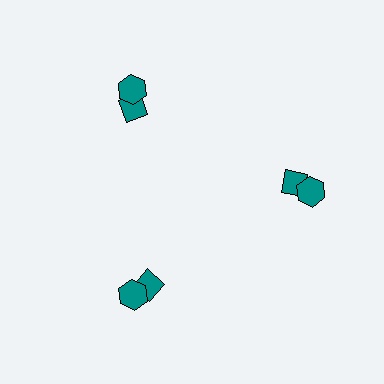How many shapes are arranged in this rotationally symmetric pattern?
There are 6 shapes, arranged in 3 groups of 2.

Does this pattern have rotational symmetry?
Yes, this pattern has 3-fold rotational symmetry. It looks the same after rotating 120 degrees around the center.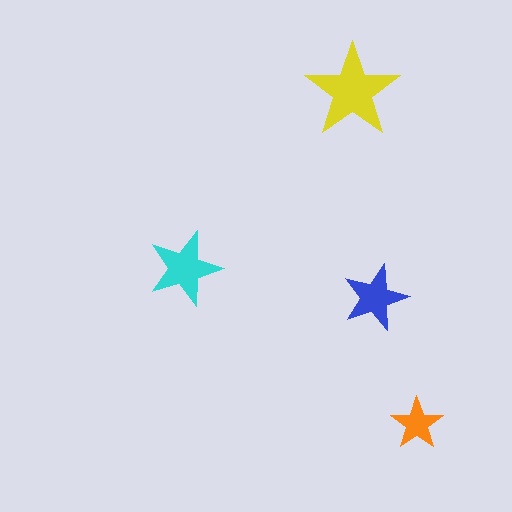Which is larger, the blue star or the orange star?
The blue one.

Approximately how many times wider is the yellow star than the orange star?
About 2 times wider.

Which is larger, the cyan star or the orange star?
The cyan one.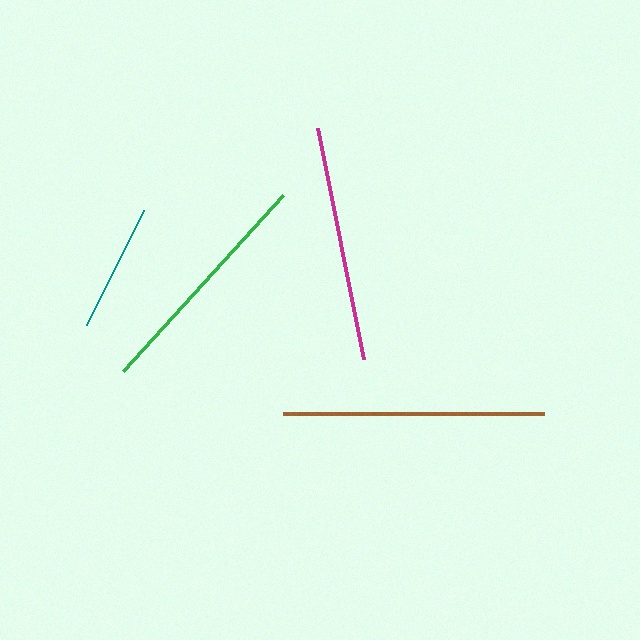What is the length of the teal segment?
The teal segment is approximately 128 pixels long.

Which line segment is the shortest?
The teal line is the shortest at approximately 128 pixels.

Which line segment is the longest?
The brown line is the longest at approximately 261 pixels.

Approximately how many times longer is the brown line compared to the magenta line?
The brown line is approximately 1.1 times the length of the magenta line.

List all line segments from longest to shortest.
From longest to shortest: brown, green, magenta, teal.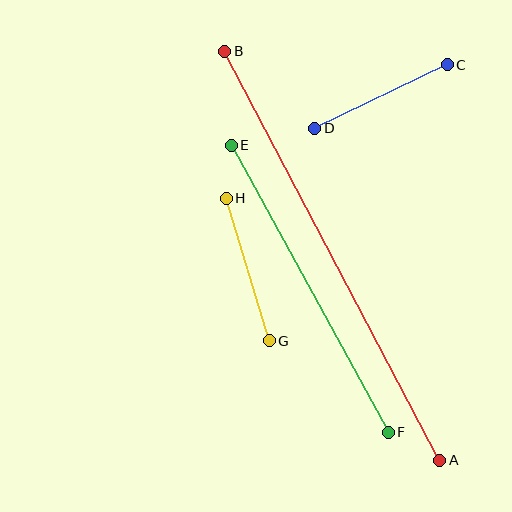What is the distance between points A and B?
The distance is approximately 462 pixels.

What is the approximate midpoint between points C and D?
The midpoint is at approximately (381, 97) pixels.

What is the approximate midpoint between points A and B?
The midpoint is at approximately (332, 256) pixels.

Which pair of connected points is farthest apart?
Points A and B are farthest apart.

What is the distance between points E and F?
The distance is approximately 327 pixels.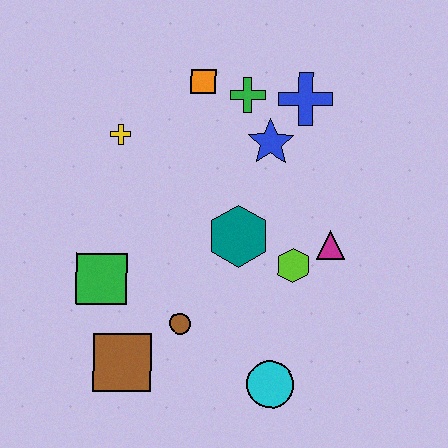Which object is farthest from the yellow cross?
The cyan circle is farthest from the yellow cross.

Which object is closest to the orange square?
The green cross is closest to the orange square.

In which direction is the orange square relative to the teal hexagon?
The orange square is above the teal hexagon.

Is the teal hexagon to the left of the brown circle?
No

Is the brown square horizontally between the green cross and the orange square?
No